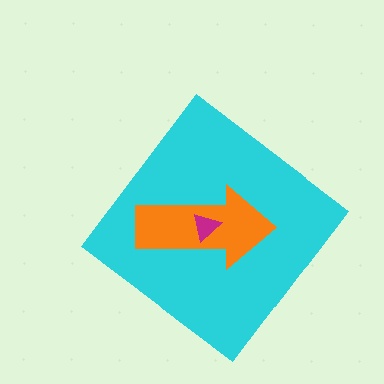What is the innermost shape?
The magenta triangle.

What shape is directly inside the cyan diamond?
The orange arrow.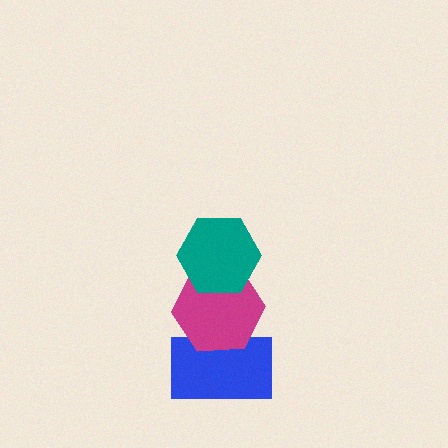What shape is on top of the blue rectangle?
The magenta hexagon is on top of the blue rectangle.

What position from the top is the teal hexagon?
The teal hexagon is 1st from the top.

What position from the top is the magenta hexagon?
The magenta hexagon is 2nd from the top.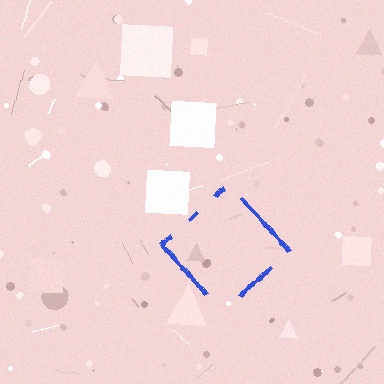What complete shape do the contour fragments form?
The contour fragments form a diamond.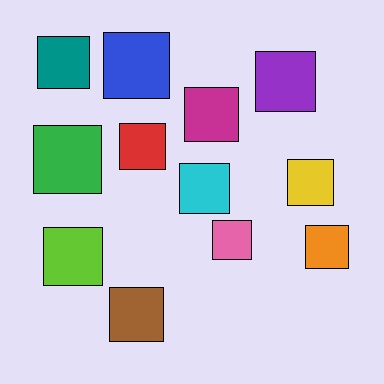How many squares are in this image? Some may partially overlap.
There are 12 squares.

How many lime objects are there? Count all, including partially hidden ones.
There is 1 lime object.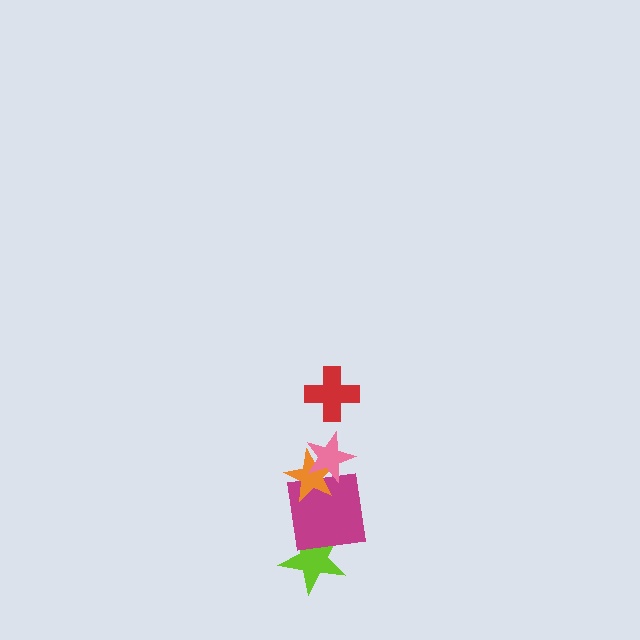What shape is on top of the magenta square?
The orange star is on top of the magenta square.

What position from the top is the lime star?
The lime star is 5th from the top.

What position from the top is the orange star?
The orange star is 3rd from the top.